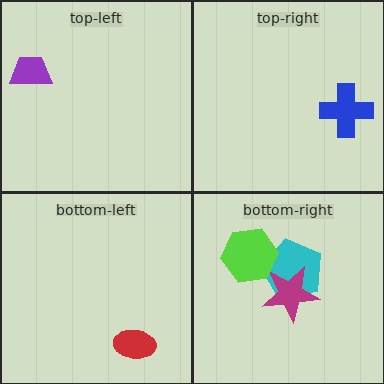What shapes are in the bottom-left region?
The red ellipse.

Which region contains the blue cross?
The top-right region.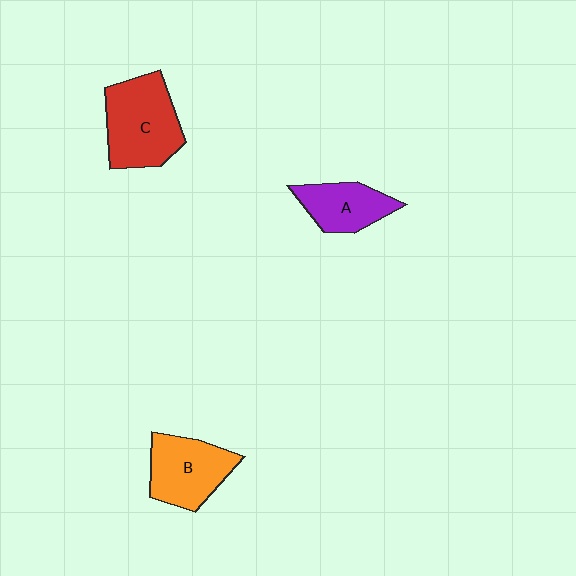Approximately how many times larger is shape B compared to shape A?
Approximately 1.3 times.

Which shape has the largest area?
Shape C (red).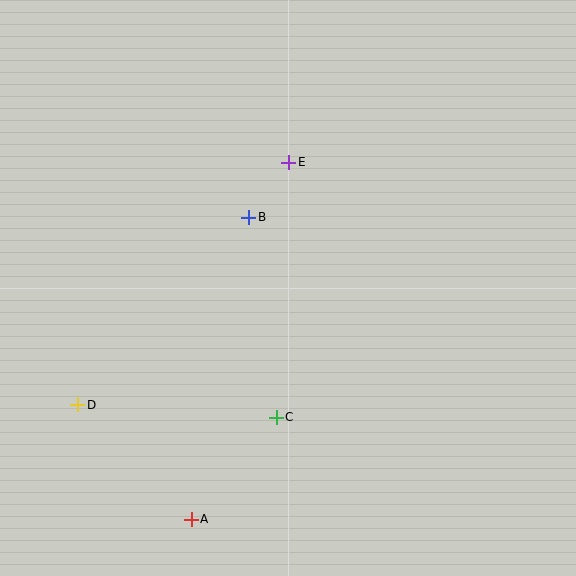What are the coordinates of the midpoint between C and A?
The midpoint between C and A is at (234, 468).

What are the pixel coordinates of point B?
Point B is at (249, 217).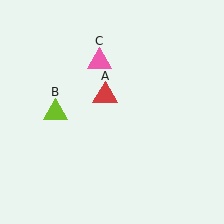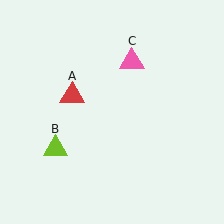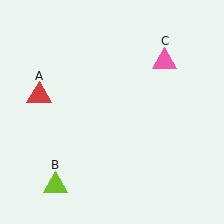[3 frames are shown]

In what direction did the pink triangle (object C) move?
The pink triangle (object C) moved right.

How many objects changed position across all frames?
3 objects changed position: red triangle (object A), lime triangle (object B), pink triangle (object C).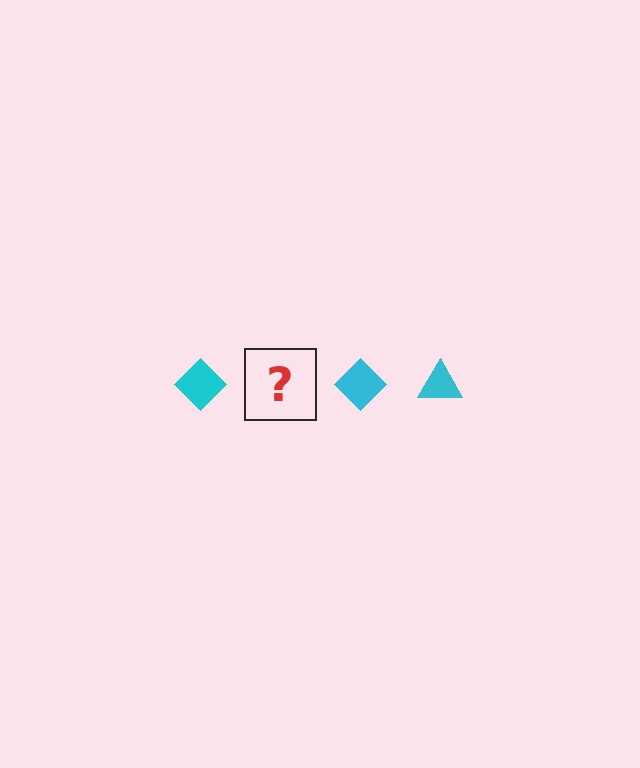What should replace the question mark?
The question mark should be replaced with a cyan triangle.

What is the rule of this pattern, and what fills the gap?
The rule is that the pattern cycles through diamond, triangle shapes in cyan. The gap should be filled with a cyan triangle.